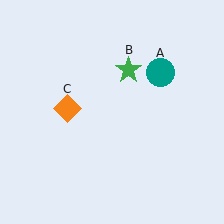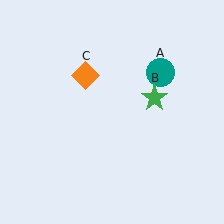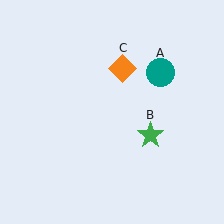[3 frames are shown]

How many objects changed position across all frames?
2 objects changed position: green star (object B), orange diamond (object C).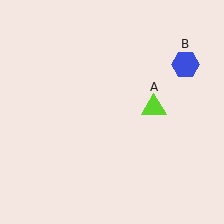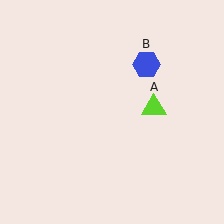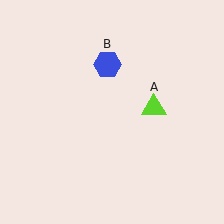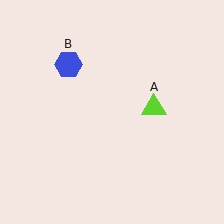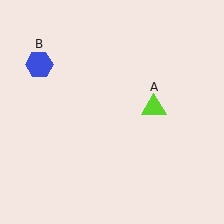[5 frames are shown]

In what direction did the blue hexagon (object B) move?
The blue hexagon (object B) moved left.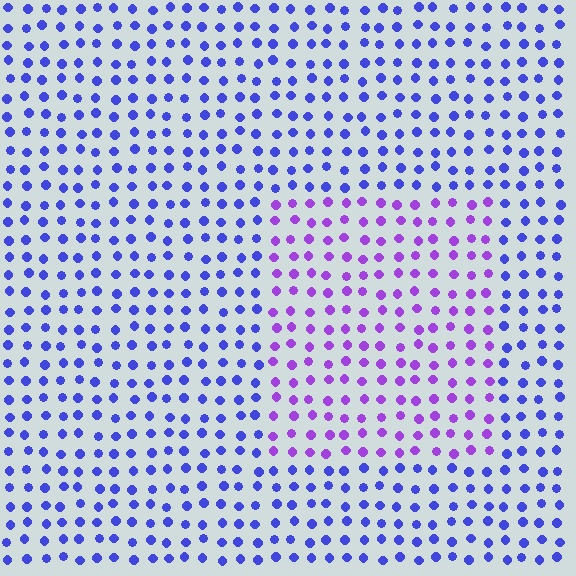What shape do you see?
I see a rectangle.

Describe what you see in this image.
The image is filled with small blue elements in a uniform arrangement. A rectangle-shaped region is visible where the elements are tinted to a slightly different hue, forming a subtle color boundary.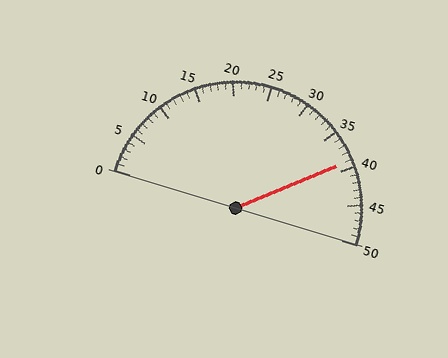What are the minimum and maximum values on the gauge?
The gauge ranges from 0 to 50.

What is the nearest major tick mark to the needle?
The nearest major tick mark is 40.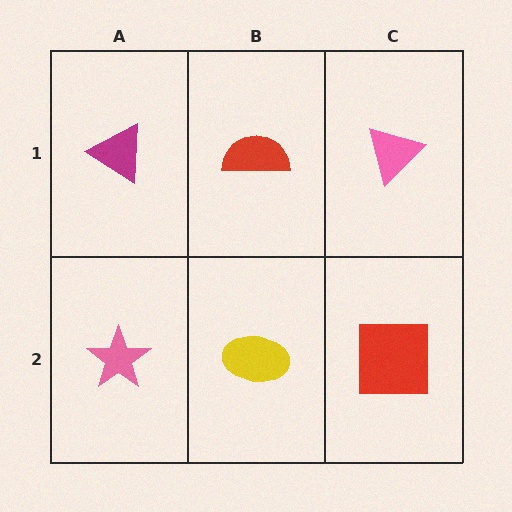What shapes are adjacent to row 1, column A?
A pink star (row 2, column A), a red semicircle (row 1, column B).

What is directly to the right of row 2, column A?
A yellow ellipse.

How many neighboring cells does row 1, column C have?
2.